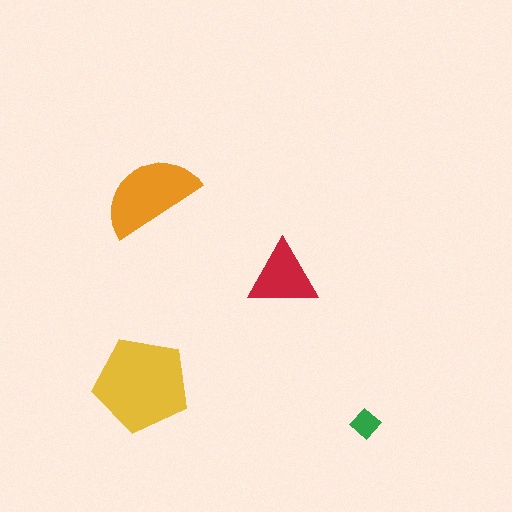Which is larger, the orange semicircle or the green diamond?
The orange semicircle.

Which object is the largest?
The yellow pentagon.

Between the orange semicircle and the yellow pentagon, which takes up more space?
The yellow pentagon.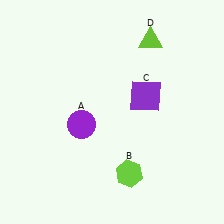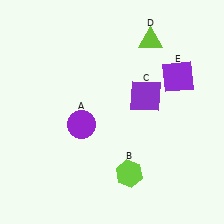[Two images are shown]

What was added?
A purple square (E) was added in Image 2.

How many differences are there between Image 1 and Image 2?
There is 1 difference between the two images.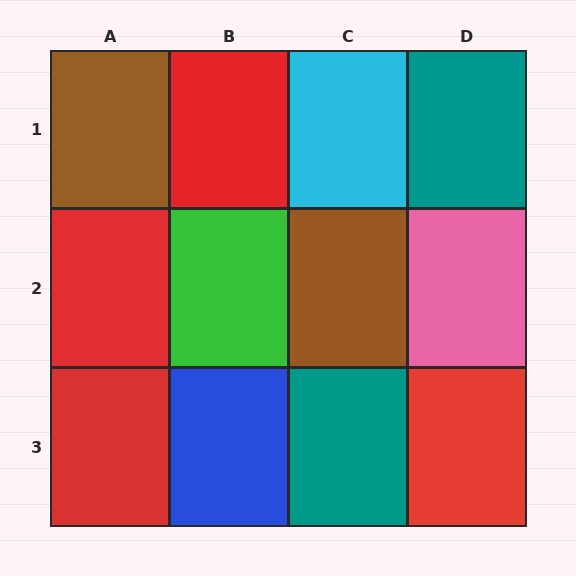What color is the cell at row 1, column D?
Teal.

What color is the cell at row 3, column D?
Red.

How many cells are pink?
1 cell is pink.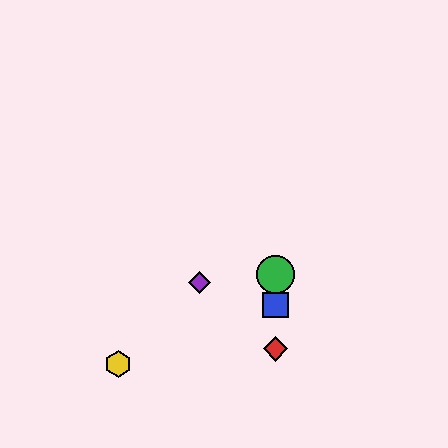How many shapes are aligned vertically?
3 shapes (the red diamond, the blue square, the green circle) are aligned vertically.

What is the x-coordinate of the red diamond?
The red diamond is at x≈276.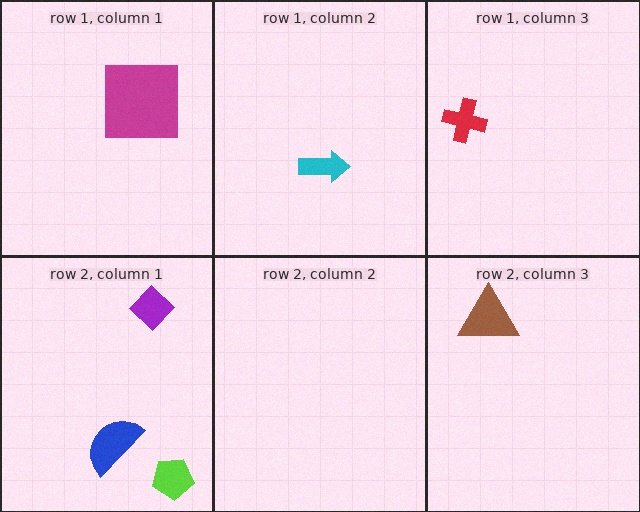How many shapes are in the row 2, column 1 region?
3.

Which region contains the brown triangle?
The row 2, column 3 region.